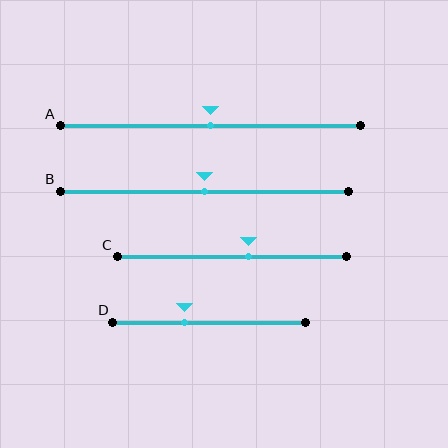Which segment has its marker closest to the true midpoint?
Segment A has its marker closest to the true midpoint.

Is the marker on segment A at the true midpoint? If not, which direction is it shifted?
Yes, the marker on segment A is at the true midpoint.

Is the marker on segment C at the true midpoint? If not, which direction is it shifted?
No, the marker on segment C is shifted to the right by about 7% of the segment length.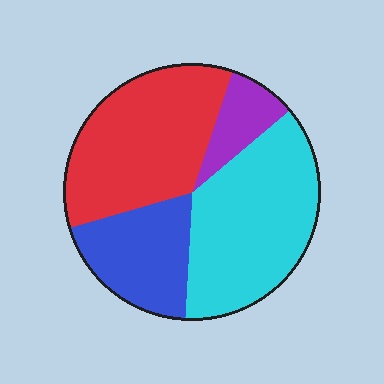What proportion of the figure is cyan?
Cyan takes up about three eighths (3/8) of the figure.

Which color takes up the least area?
Purple, at roughly 10%.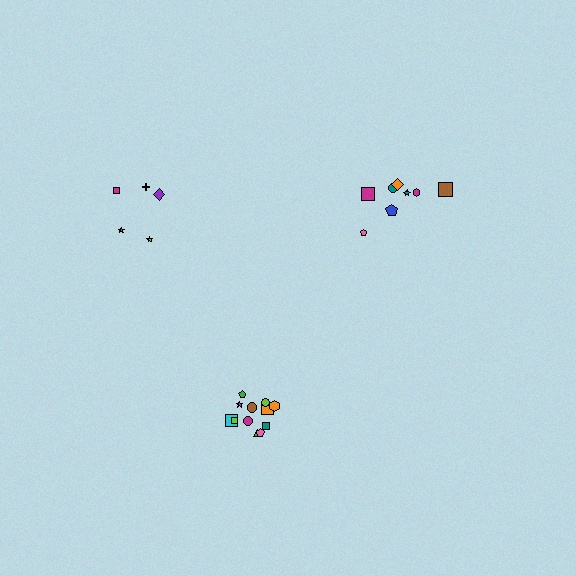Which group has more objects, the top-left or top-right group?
The top-right group.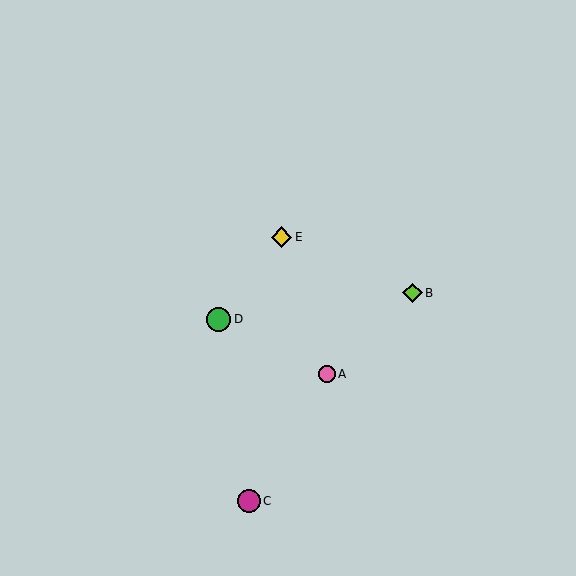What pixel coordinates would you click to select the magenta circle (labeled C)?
Click at (249, 501) to select the magenta circle C.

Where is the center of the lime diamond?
The center of the lime diamond is at (412, 293).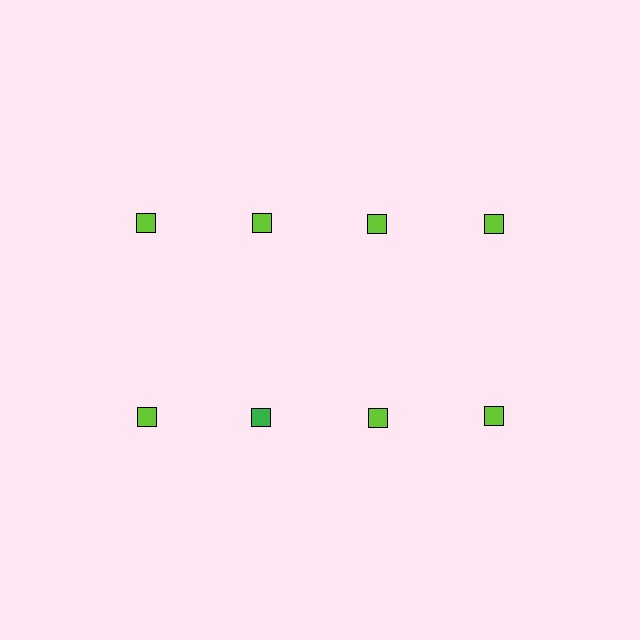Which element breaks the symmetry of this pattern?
The green square in the second row, second from left column breaks the symmetry. All other shapes are lime squares.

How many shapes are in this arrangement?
There are 8 shapes arranged in a grid pattern.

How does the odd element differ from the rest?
It has a different color: green instead of lime.